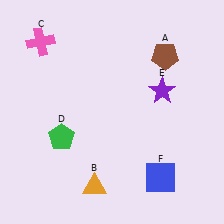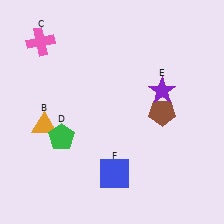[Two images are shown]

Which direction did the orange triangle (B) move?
The orange triangle (B) moved up.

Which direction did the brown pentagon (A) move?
The brown pentagon (A) moved down.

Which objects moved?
The objects that moved are: the brown pentagon (A), the orange triangle (B), the blue square (F).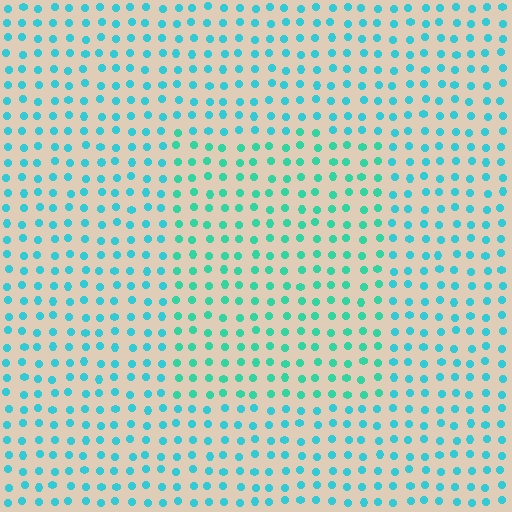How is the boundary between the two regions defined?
The boundary is defined purely by a slight shift in hue (about 23 degrees). Spacing, size, and orientation are identical on both sides.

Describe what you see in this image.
The image is filled with small cyan elements in a uniform arrangement. A rectangle-shaped region is visible where the elements are tinted to a slightly different hue, forming a subtle color boundary.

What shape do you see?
I see a rectangle.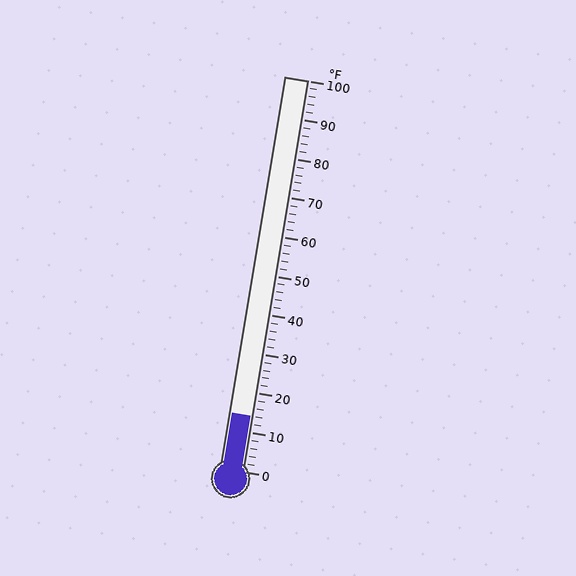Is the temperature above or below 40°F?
The temperature is below 40°F.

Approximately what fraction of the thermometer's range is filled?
The thermometer is filled to approximately 15% of its range.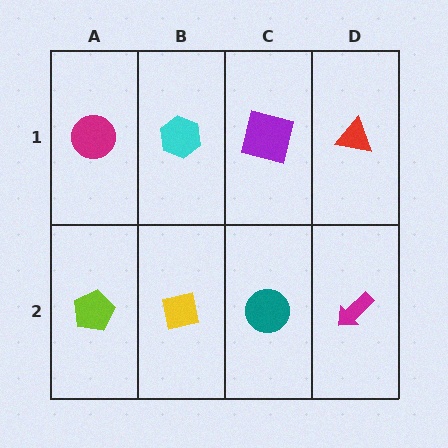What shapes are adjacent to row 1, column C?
A teal circle (row 2, column C), a cyan hexagon (row 1, column B), a red triangle (row 1, column D).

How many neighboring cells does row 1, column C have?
3.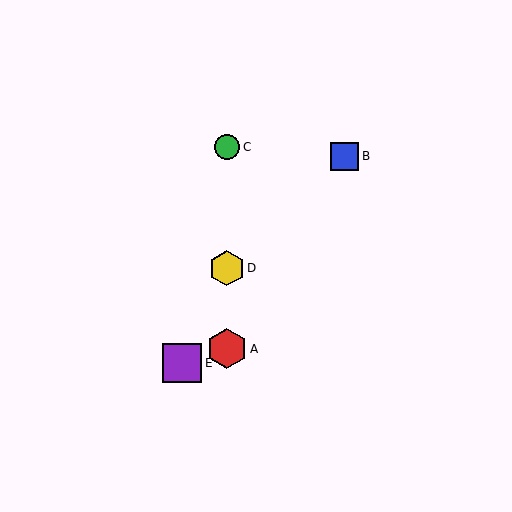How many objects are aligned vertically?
3 objects (A, C, D) are aligned vertically.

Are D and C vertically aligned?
Yes, both are at x≈227.